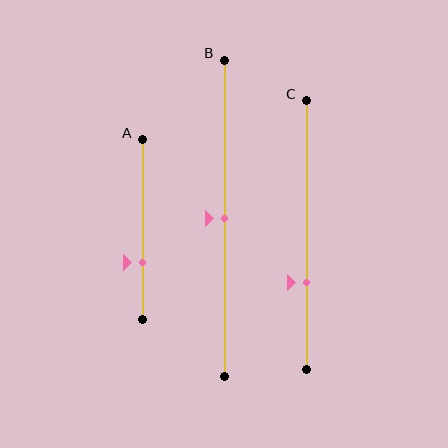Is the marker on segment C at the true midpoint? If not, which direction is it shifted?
No, the marker on segment C is shifted downward by about 18% of the segment length.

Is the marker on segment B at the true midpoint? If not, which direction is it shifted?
Yes, the marker on segment B is at the true midpoint.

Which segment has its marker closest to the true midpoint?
Segment B has its marker closest to the true midpoint.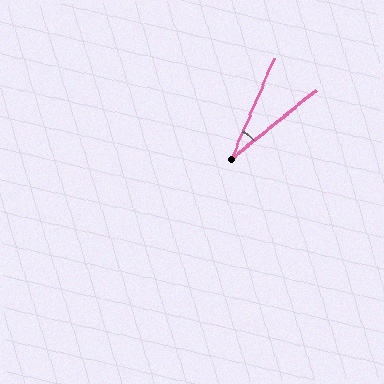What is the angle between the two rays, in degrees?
Approximately 28 degrees.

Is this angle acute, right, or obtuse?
It is acute.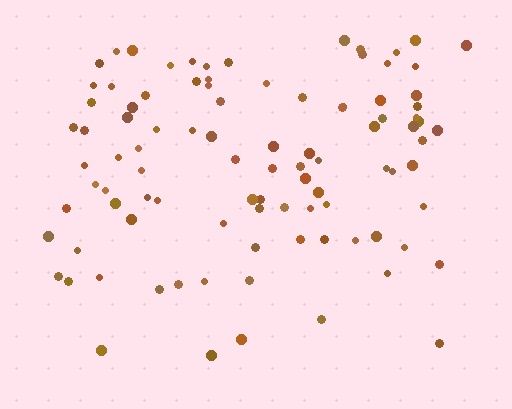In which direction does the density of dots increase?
From bottom to top, with the top side densest.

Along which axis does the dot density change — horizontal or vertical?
Vertical.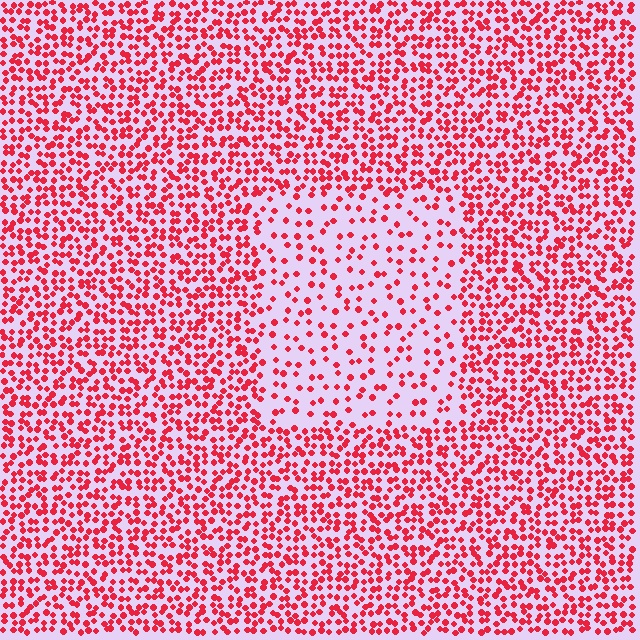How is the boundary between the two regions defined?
The boundary is defined by a change in element density (approximately 2.3x ratio). All elements are the same color, size, and shape.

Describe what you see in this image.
The image contains small red elements arranged at two different densities. A rectangle-shaped region is visible where the elements are less densely packed than the surrounding area.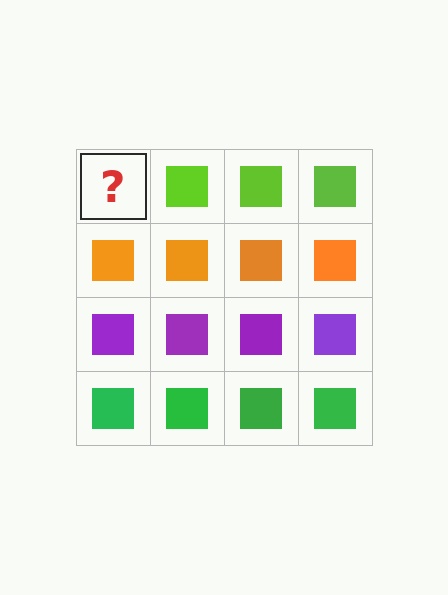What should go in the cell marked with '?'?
The missing cell should contain a lime square.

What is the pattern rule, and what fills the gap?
The rule is that each row has a consistent color. The gap should be filled with a lime square.